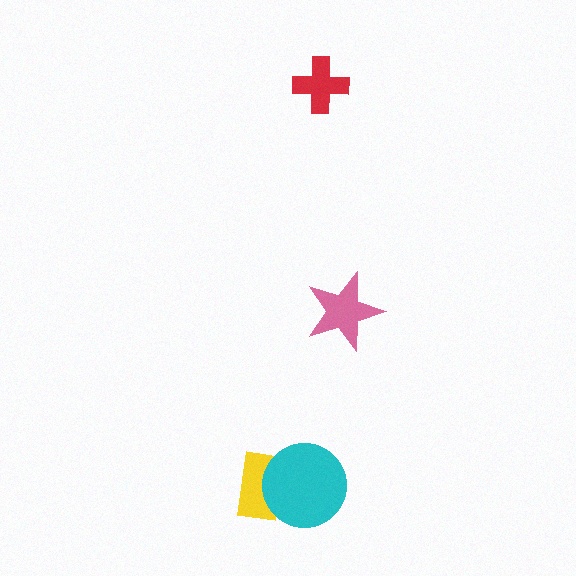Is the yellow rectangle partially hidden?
Yes, it is partially covered by another shape.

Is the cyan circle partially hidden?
No, no other shape covers it.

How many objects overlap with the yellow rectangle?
1 object overlaps with the yellow rectangle.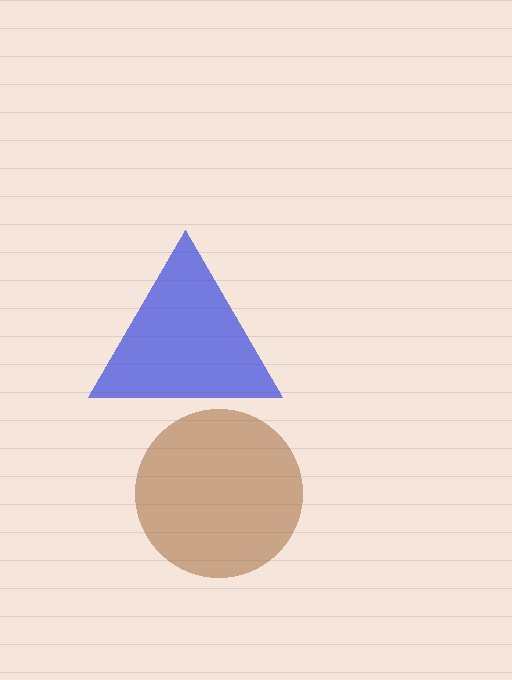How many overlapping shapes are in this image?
There are 2 overlapping shapes in the image.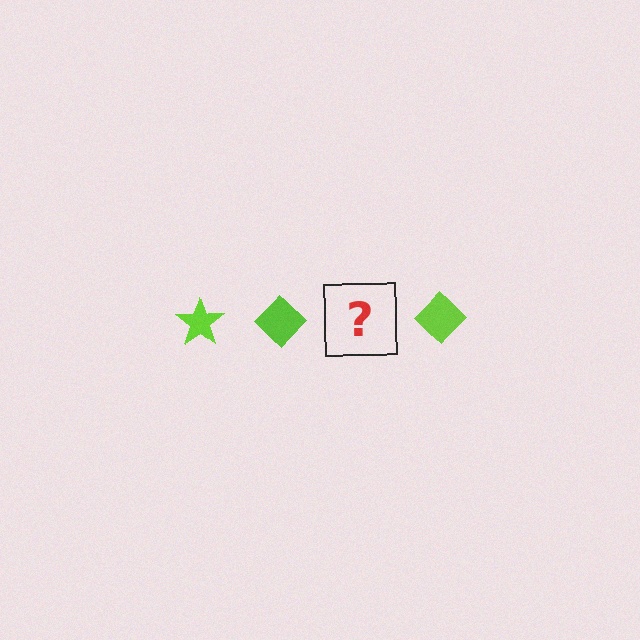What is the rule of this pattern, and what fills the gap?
The rule is that the pattern cycles through star, diamond shapes in lime. The gap should be filled with a lime star.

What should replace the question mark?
The question mark should be replaced with a lime star.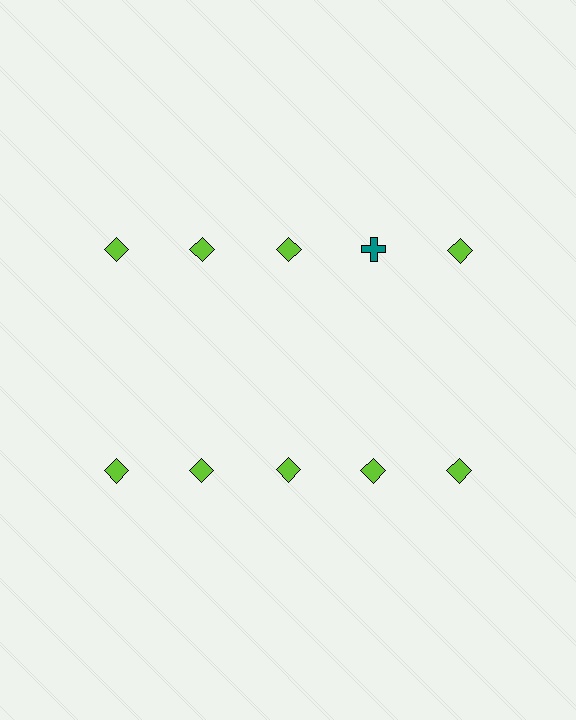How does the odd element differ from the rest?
It differs in both color (teal instead of lime) and shape (cross instead of diamond).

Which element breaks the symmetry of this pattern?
The teal cross in the top row, second from right column breaks the symmetry. All other shapes are lime diamonds.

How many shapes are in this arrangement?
There are 10 shapes arranged in a grid pattern.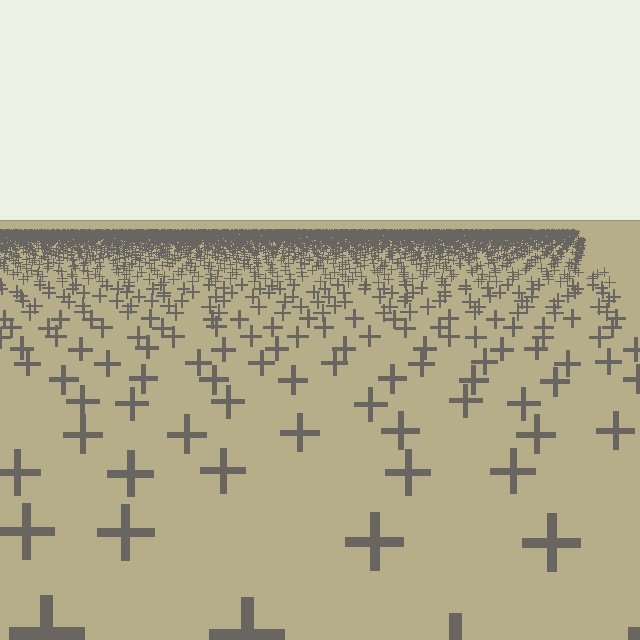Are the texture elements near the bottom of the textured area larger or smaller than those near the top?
Larger. Near the bottom, elements are closer to the viewer and appear at a bigger on-screen size.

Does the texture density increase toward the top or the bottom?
Density increases toward the top.